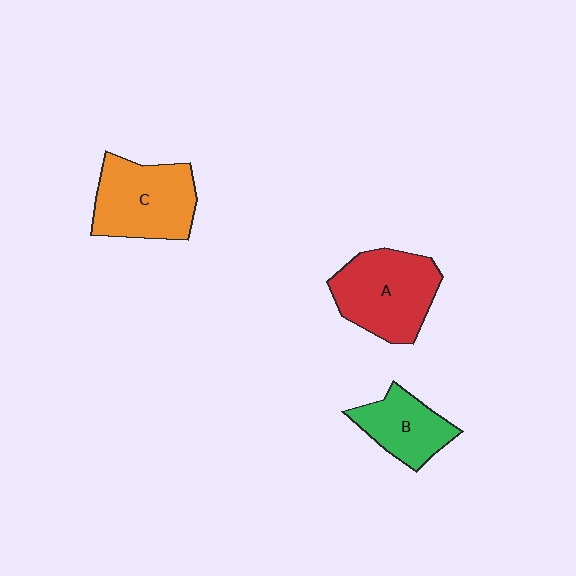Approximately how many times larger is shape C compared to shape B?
Approximately 1.5 times.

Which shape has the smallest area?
Shape B (green).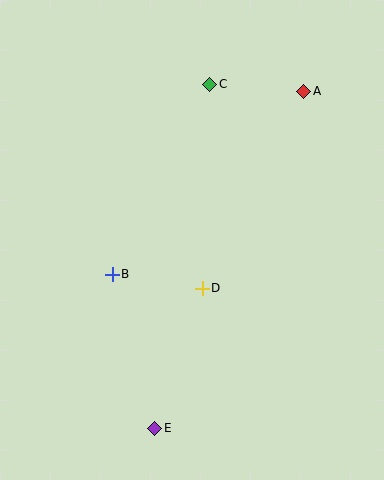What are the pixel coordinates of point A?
Point A is at (304, 91).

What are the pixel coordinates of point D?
Point D is at (202, 288).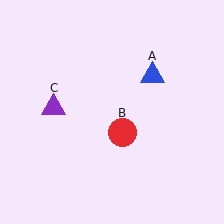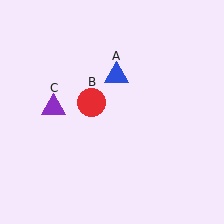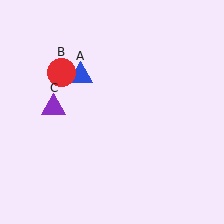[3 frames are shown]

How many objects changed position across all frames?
2 objects changed position: blue triangle (object A), red circle (object B).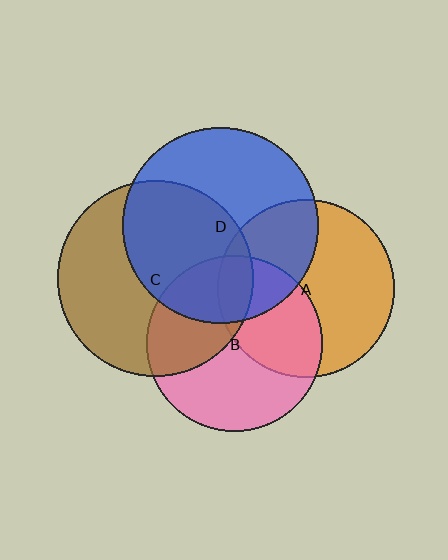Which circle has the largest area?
Circle C (brown).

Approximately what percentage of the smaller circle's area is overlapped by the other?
Approximately 50%.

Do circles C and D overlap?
Yes.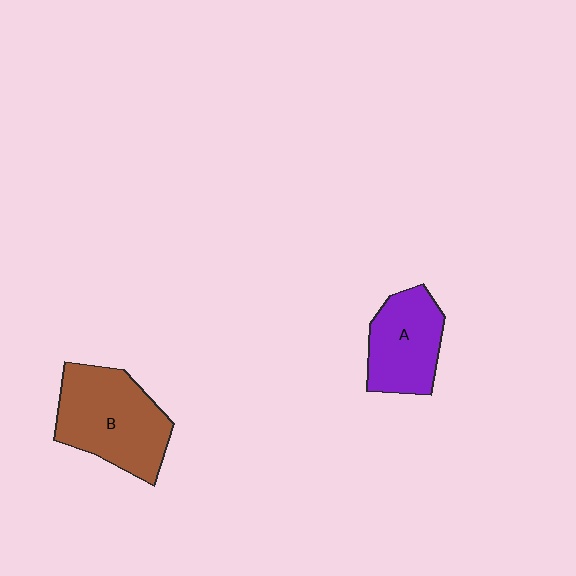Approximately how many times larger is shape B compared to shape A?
Approximately 1.4 times.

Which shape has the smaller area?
Shape A (purple).